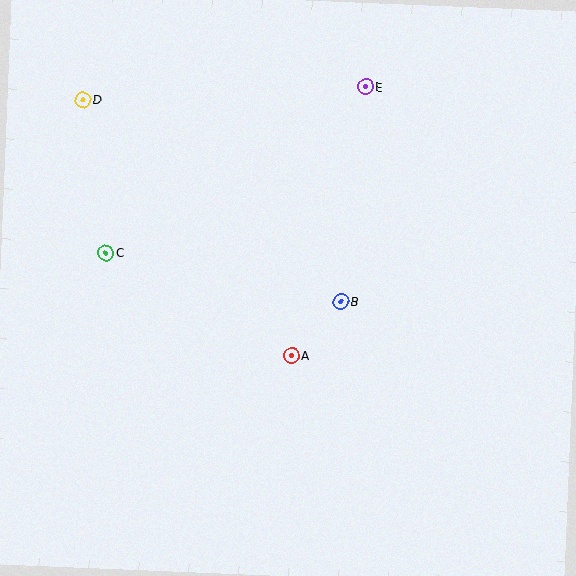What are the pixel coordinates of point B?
Point B is at (341, 301).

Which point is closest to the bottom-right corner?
Point A is closest to the bottom-right corner.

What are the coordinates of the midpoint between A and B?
The midpoint between A and B is at (316, 328).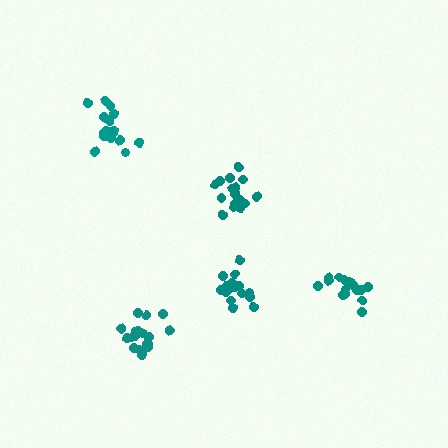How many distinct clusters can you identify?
There are 5 distinct clusters.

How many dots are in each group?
Group 1: 16 dots, Group 2: 19 dots, Group 3: 19 dots, Group 4: 17 dots, Group 5: 15 dots (86 total).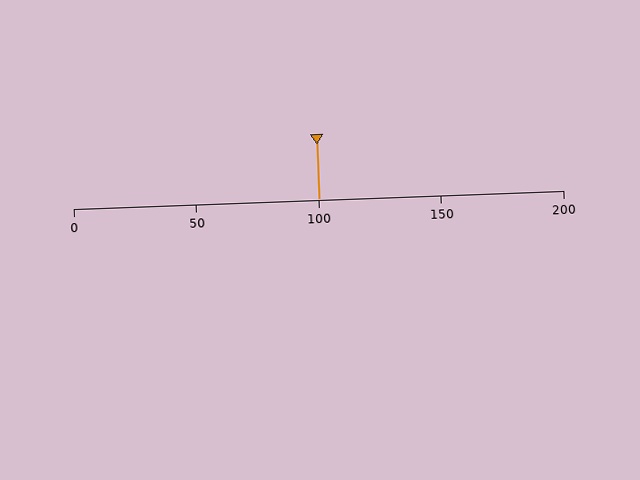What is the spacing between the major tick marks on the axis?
The major ticks are spaced 50 apart.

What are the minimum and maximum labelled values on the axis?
The axis runs from 0 to 200.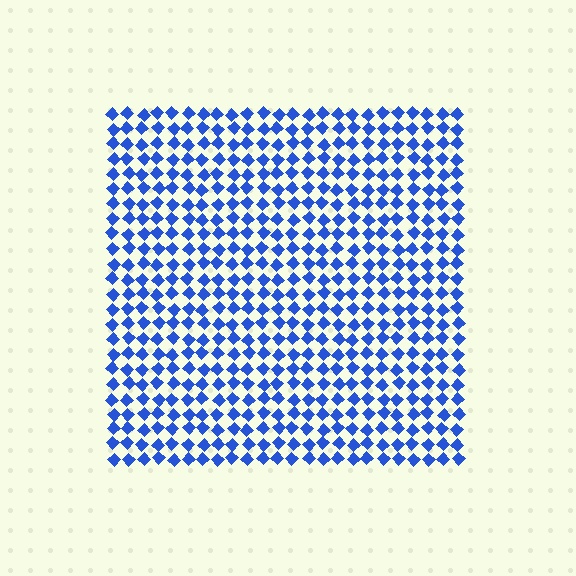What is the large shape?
The large shape is a square.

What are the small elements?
The small elements are diamonds.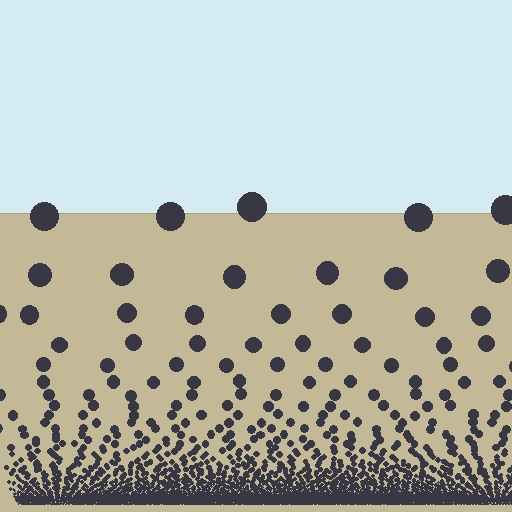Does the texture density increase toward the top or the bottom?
Density increases toward the bottom.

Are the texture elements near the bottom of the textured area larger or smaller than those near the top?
Smaller. The gradient is inverted — elements near the bottom are smaller and denser.